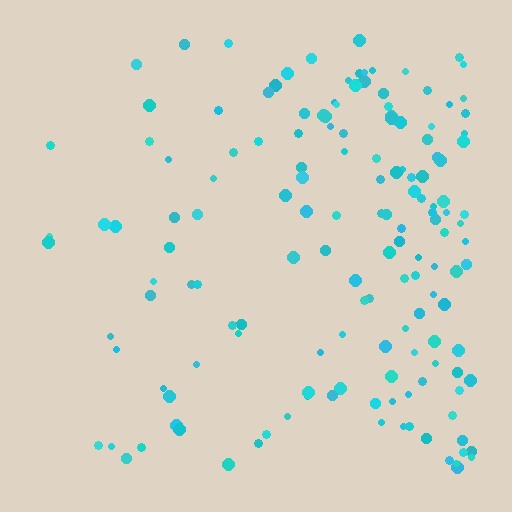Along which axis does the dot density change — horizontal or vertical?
Horizontal.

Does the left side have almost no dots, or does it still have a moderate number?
Still a moderate number, just noticeably fewer than the right.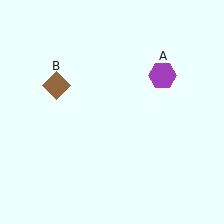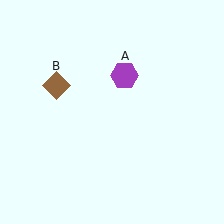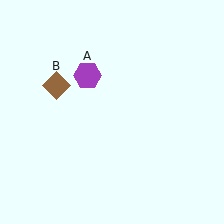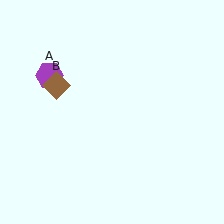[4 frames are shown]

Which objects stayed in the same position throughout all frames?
Brown diamond (object B) remained stationary.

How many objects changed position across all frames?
1 object changed position: purple hexagon (object A).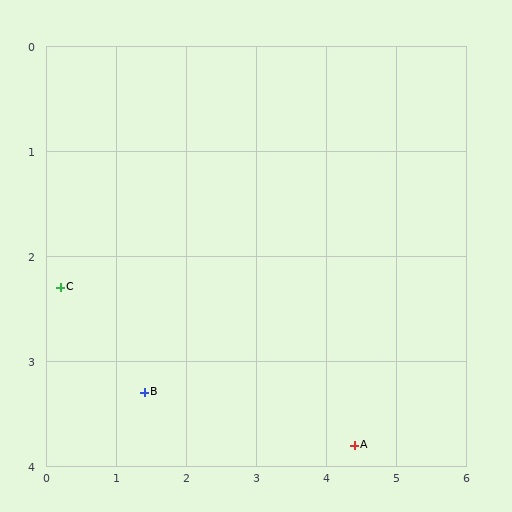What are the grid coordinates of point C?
Point C is at approximately (0.2, 2.3).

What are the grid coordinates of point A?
Point A is at approximately (4.4, 3.8).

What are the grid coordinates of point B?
Point B is at approximately (1.4, 3.3).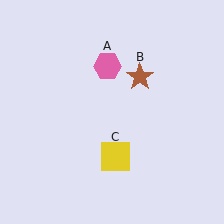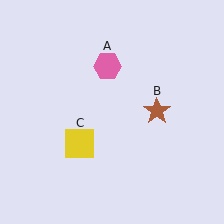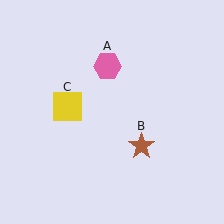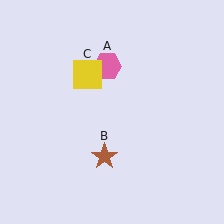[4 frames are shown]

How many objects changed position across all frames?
2 objects changed position: brown star (object B), yellow square (object C).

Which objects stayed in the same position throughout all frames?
Pink hexagon (object A) remained stationary.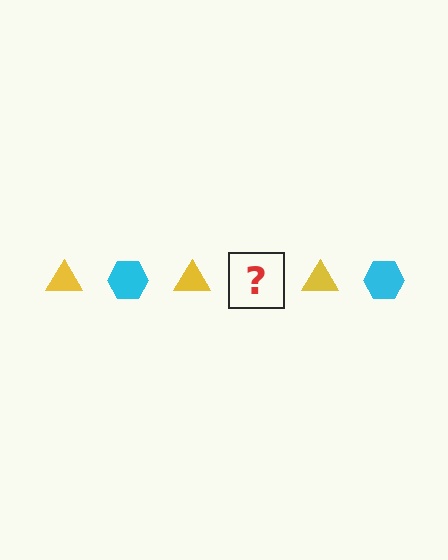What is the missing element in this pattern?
The missing element is a cyan hexagon.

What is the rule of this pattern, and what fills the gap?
The rule is that the pattern alternates between yellow triangle and cyan hexagon. The gap should be filled with a cyan hexagon.